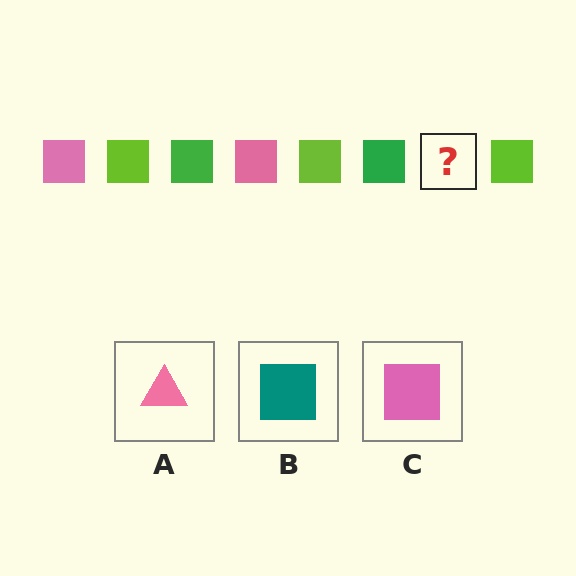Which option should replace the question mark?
Option C.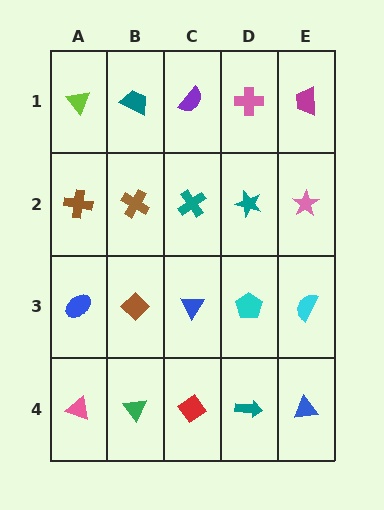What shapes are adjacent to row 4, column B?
A brown diamond (row 3, column B), a pink triangle (row 4, column A), a red diamond (row 4, column C).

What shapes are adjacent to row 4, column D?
A cyan pentagon (row 3, column D), a red diamond (row 4, column C), a blue triangle (row 4, column E).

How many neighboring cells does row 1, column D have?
3.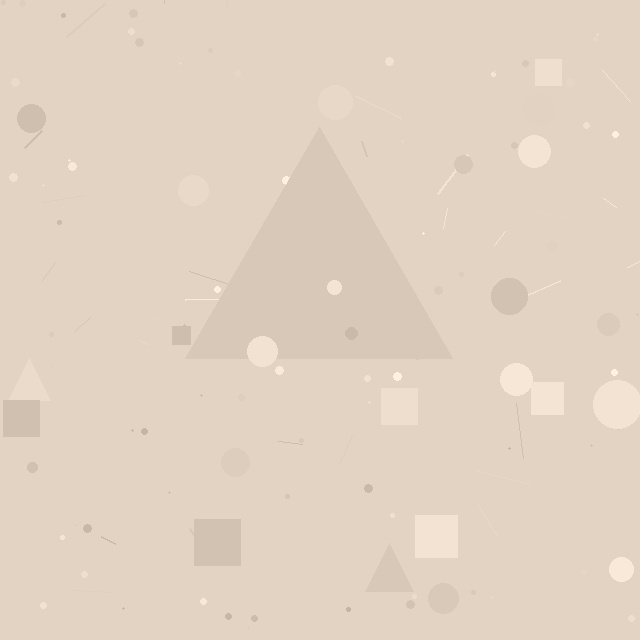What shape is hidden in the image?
A triangle is hidden in the image.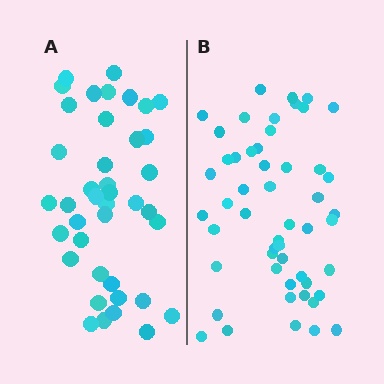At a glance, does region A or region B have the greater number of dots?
Region B (the right region) has more dots.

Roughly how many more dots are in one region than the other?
Region B has roughly 12 or so more dots than region A.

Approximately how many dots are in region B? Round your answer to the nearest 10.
About 50 dots. (The exact count is 52, which rounds to 50.)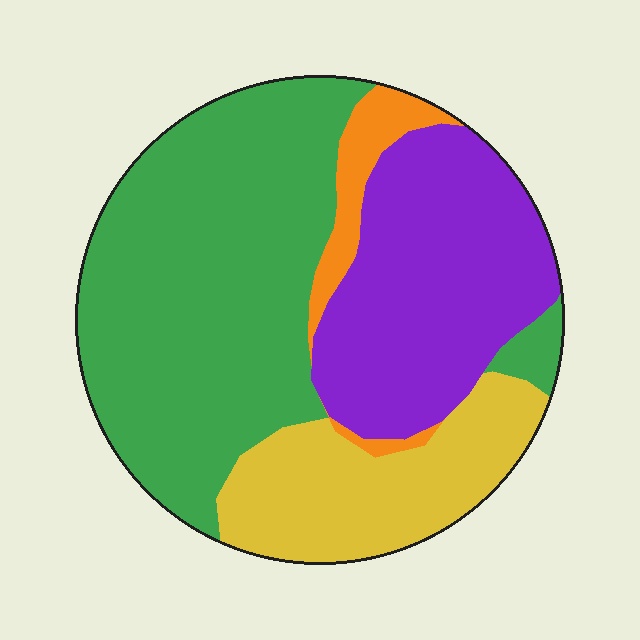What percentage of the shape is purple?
Purple covers about 30% of the shape.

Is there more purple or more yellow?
Purple.